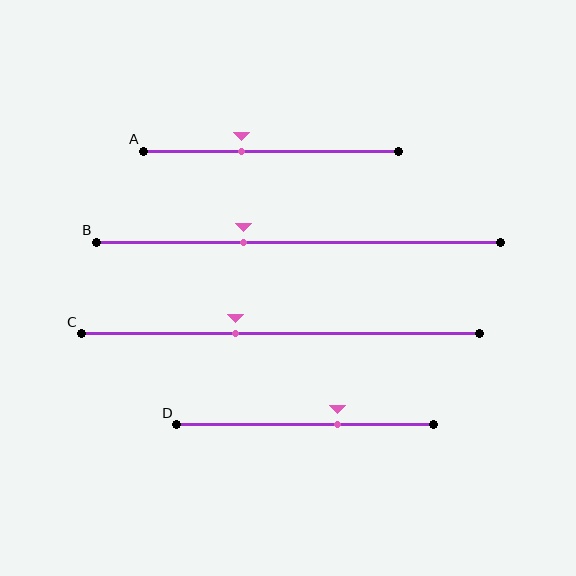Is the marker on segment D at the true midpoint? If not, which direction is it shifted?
No, the marker on segment D is shifted to the right by about 12% of the segment length.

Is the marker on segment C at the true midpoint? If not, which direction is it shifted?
No, the marker on segment C is shifted to the left by about 11% of the segment length.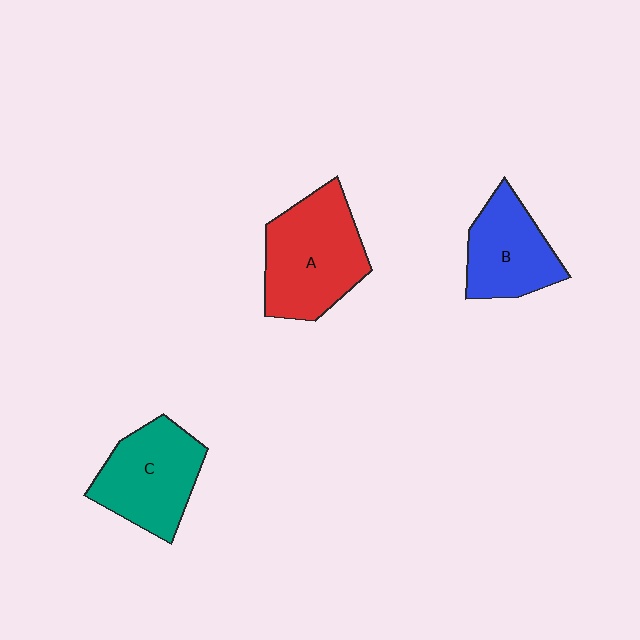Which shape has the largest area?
Shape A (red).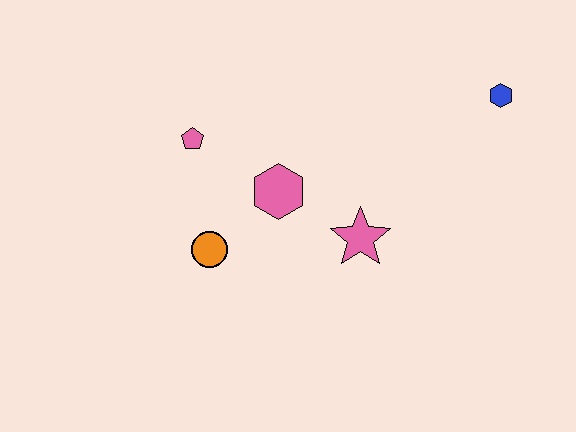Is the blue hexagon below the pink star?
No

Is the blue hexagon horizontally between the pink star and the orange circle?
No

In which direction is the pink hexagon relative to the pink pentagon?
The pink hexagon is to the right of the pink pentagon.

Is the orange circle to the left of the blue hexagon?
Yes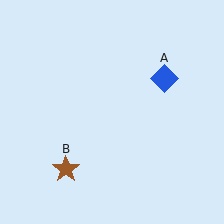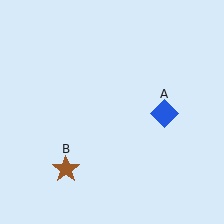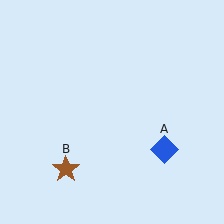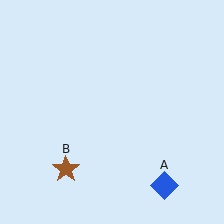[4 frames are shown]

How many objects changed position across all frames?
1 object changed position: blue diamond (object A).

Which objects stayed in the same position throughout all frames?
Brown star (object B) remained stationary.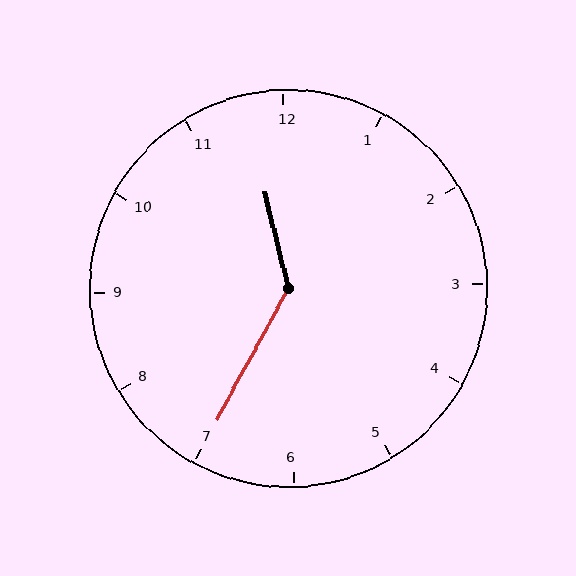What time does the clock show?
11:35.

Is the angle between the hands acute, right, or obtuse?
It is obtuse.